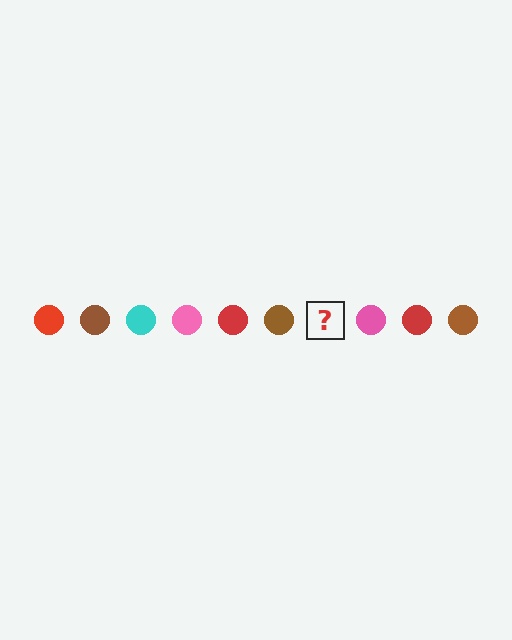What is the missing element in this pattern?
The missing element is a cyan circle.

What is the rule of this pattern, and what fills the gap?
The rule is that the pattern cycles through red, brown, cyan, pink circles. The gap should be filled with a cyan circle.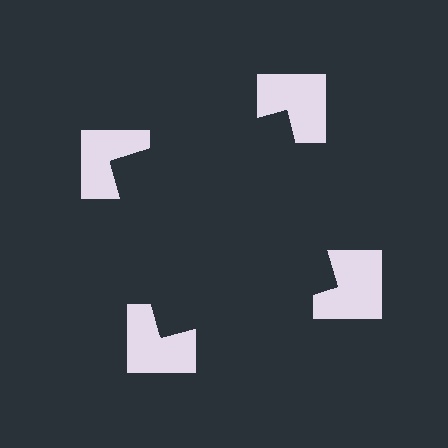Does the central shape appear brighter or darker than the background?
It typically appears slightly darker than the background, even though no actual brightness change is drawn.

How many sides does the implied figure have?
4 sides.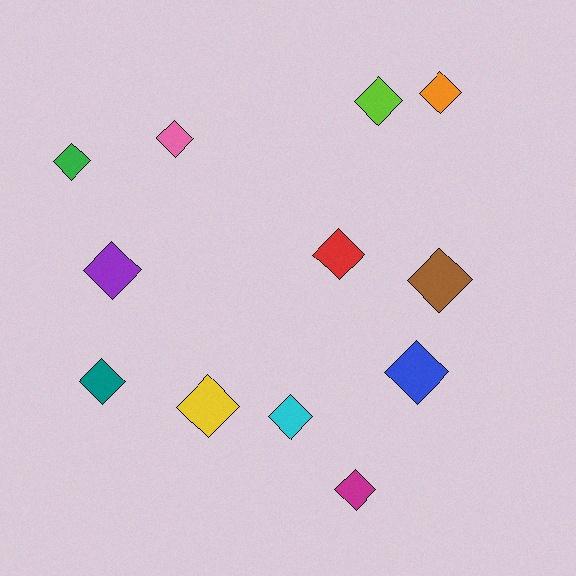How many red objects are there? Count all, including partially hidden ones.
There is 1 red object.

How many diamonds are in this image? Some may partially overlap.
There are 12 diamonds.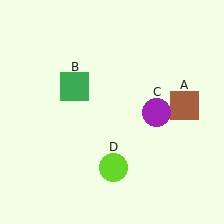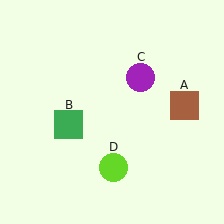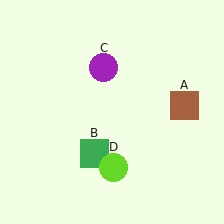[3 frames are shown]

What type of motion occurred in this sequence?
The green square (object B), purple circle (object C) rotated counterclockwise around the center of the scene.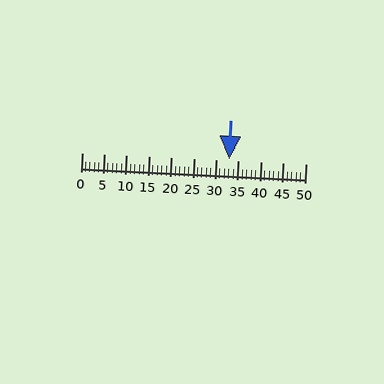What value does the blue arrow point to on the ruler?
The blue arrow points to approximately 33.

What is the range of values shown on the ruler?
The ruler shows values from 0 to 50.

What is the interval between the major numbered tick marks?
The major tick marks are spaced 5 units apart.